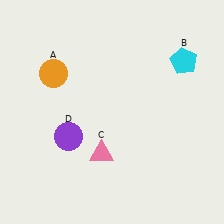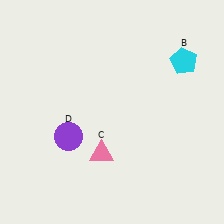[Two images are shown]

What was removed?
The orange circle (A) was removed in Image 2.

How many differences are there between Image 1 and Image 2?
There is 1 difference between the two images.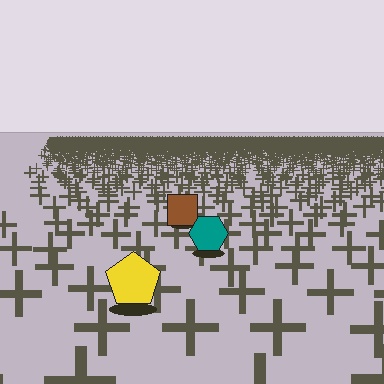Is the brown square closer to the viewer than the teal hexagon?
No. The teal hexagon is closer — you can tell from the texture gradient: the ground texture is coarser near it.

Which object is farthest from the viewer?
The brown square is farthest from the viewer. It appears smaller and the ground texture around it is denser.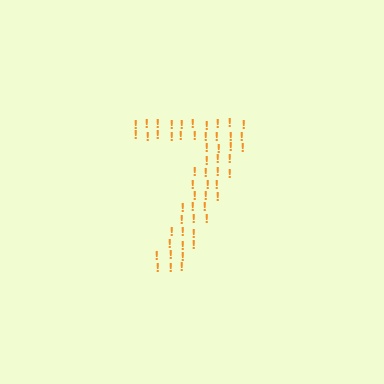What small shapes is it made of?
It is made of small exclamation marks.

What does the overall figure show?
The overall figure shows the digit 7.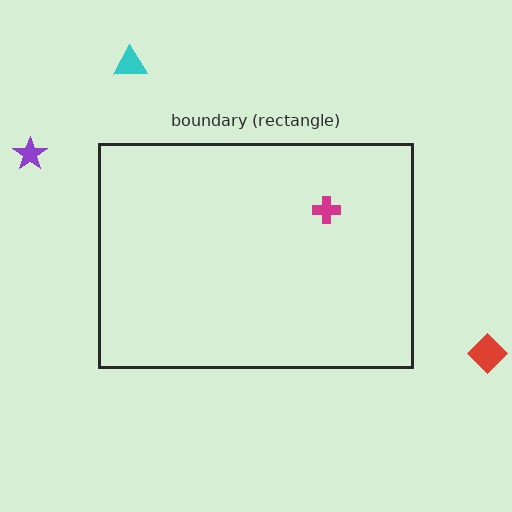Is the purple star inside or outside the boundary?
Outside.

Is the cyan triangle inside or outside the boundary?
Outside.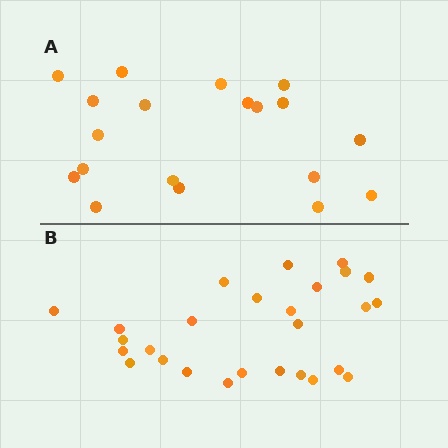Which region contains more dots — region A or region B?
Region B (the bottom region) has more dots.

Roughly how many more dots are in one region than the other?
Region B has roughly 8 or so more dots than region A.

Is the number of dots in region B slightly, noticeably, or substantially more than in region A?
Region B has noticeably more, but not dramatically so. The ratio is roughly 1.4 to 1.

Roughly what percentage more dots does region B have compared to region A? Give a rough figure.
About 40% more.